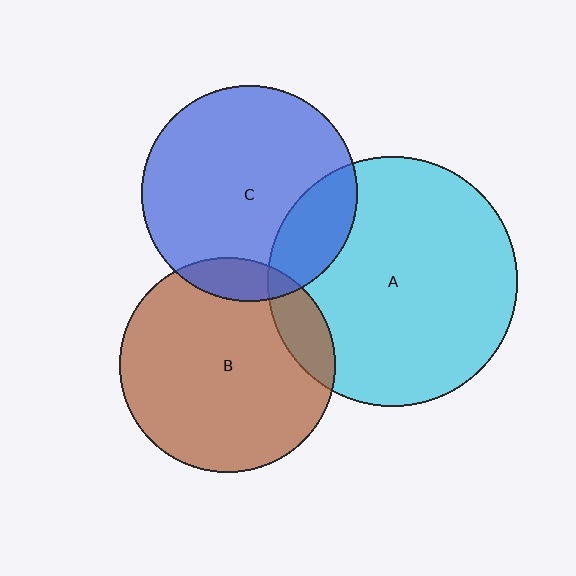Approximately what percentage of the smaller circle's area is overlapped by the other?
Approximately 10%.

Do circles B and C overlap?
Yes.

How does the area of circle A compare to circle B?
Approximately 1.3 times.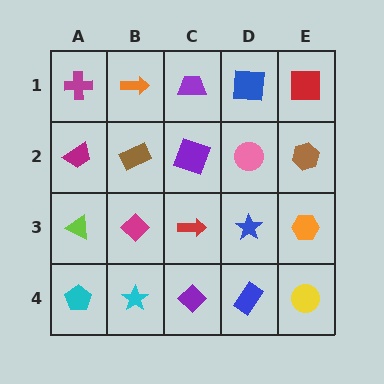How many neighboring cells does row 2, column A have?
3.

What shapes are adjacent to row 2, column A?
A magenta cross (row 1, column A), a lime triangle (row 3, column A), a brown rectangle (row 2, column B).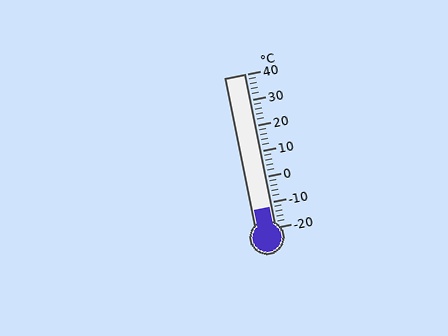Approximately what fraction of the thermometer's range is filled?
The thermometer is filled to approximately 15% of its range.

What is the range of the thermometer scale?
The thermometer scale ranges from -20°C to 40°C.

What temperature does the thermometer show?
The thermometer shows approximately -12°C.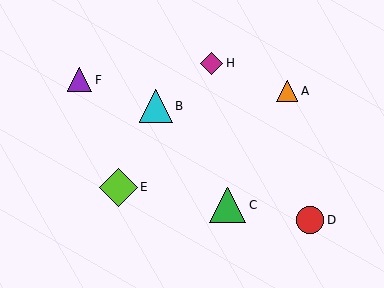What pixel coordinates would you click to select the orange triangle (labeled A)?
Click at (287, 91) to select the orange triangle A.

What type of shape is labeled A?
Shape A is an orange triangle.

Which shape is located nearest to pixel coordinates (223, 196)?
The green triangle (labeled C) at (228, 205) is nearest to that location.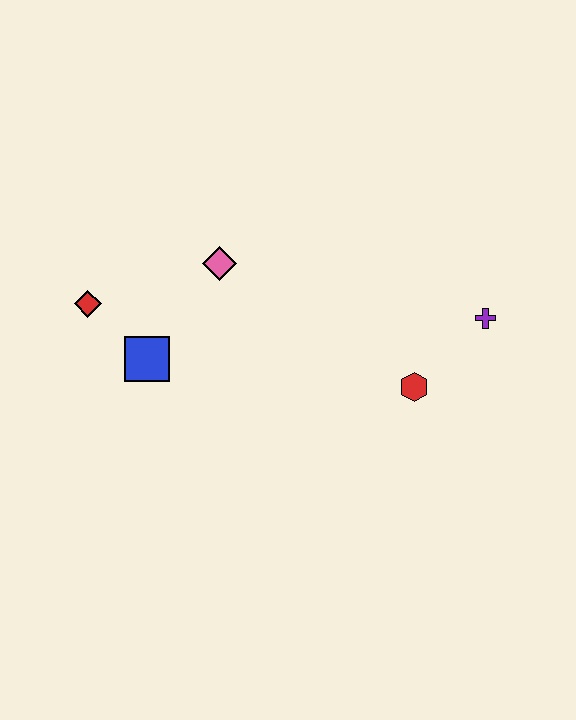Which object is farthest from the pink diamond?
The purple cross is farthest from the pink diamond.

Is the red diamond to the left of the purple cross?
Yes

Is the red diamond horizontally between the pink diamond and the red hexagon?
No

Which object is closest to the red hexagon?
The purple cross is closest to the red hexagon.